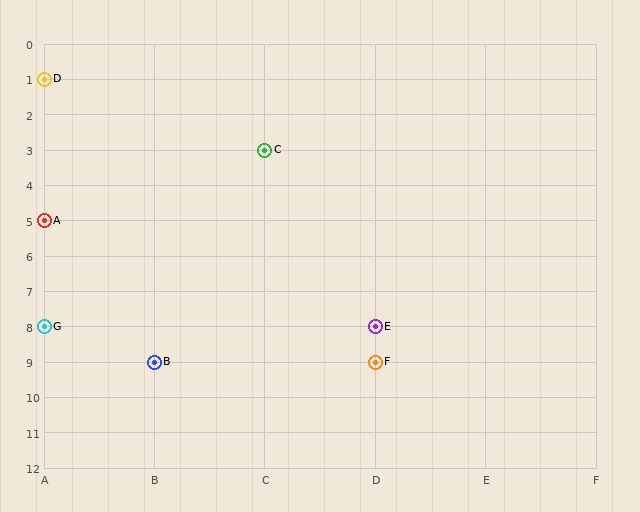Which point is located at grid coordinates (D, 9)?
Point F is at (D, 9).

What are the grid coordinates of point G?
Point G is at grid coordinates (A, 8).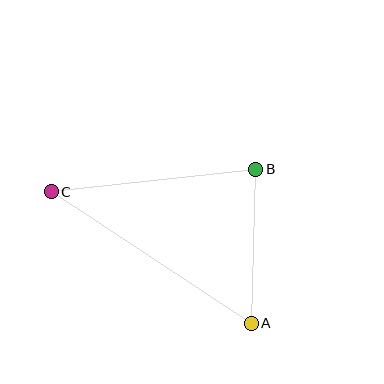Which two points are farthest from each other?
Points A and C are farthest from each other.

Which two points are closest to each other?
Points A and B are closest to each other.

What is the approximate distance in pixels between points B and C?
The distance between B and C is approximately 206 pixels.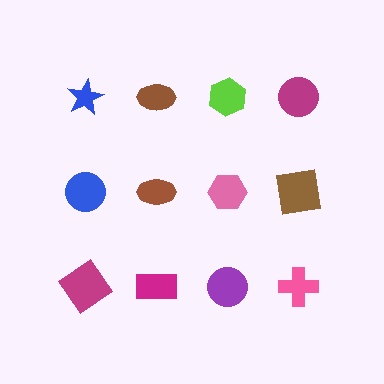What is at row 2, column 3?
A pink hexagon.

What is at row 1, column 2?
A brown ellipse.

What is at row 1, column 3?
A lime hexagon.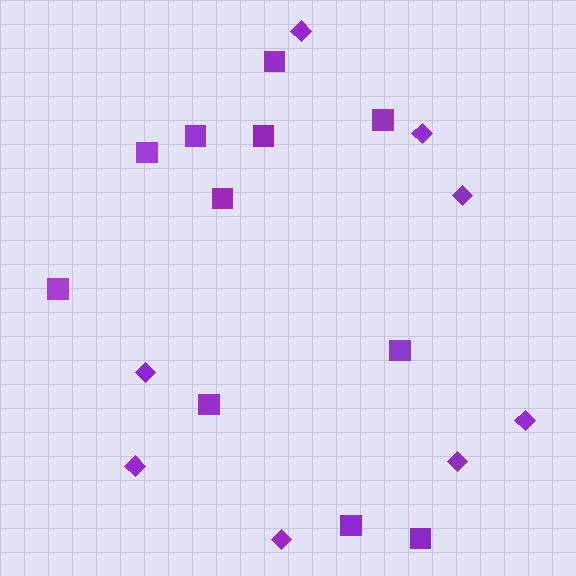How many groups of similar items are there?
There are 2 groups: one group of diamonds (8) and one group of squares (11).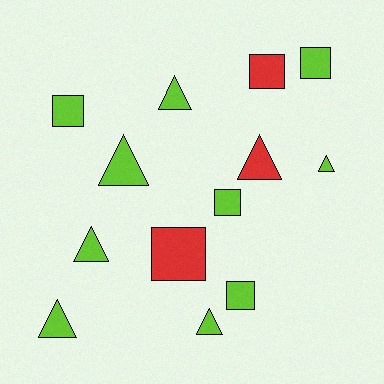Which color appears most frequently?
Lime, with 10 objects.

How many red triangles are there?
There is 1 red triangle.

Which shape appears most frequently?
Triangle, with 7 objects.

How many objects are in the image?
There are 13 objects.